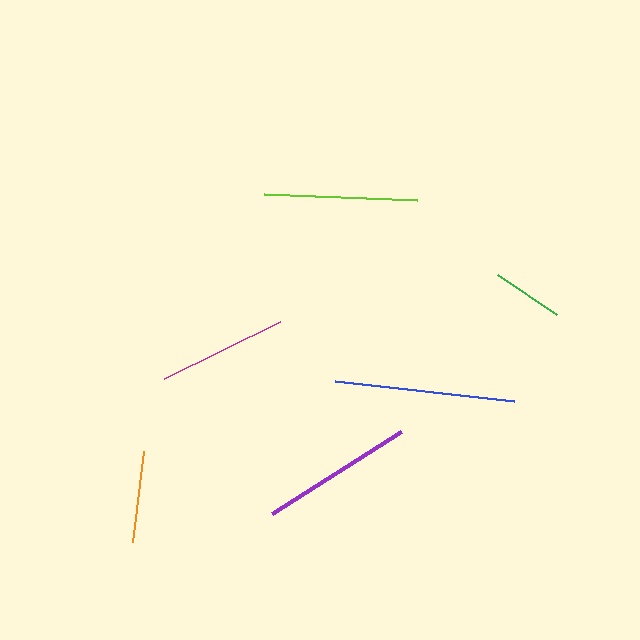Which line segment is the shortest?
The green line is the shortest at approximately 71 pixels.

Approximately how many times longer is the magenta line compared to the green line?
The magenta line is approximately 1.8 times the length of the green line.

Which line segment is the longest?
The blue line is the longest at approximately 181 pixels.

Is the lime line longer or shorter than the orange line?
The lime line is longer than the orange line.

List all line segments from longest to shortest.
From longest to shortest: blue, purple, lime, magenta, orange, green.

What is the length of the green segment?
The green segment is approximately 71 pixels long.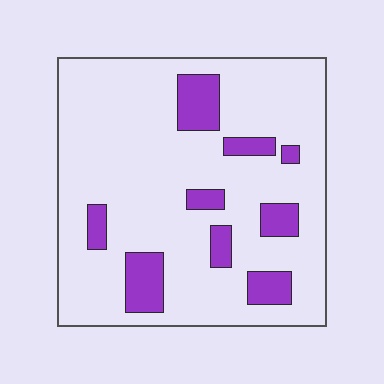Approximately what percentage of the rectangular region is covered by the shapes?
Approximately 15%.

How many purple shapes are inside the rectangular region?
9.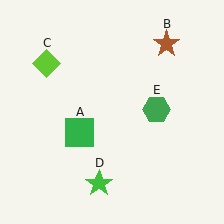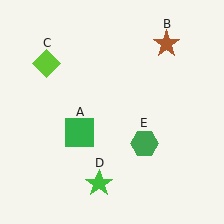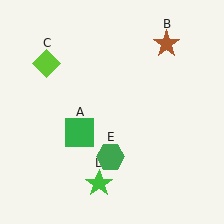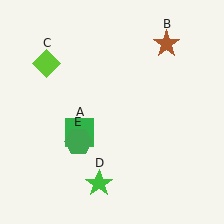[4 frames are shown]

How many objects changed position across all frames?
1 object changed position: green hexagon (object E).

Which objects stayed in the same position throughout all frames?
Green square (object A) and brown star (object B) and lime diamond (object C) and green star (object D) remained stationary.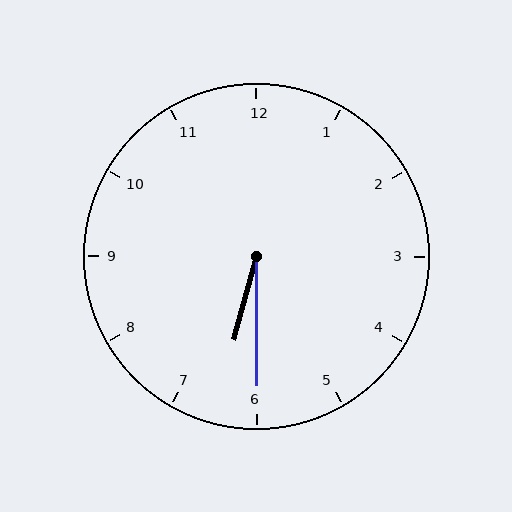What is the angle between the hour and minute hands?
Approximately 15 degrees.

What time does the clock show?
6:30.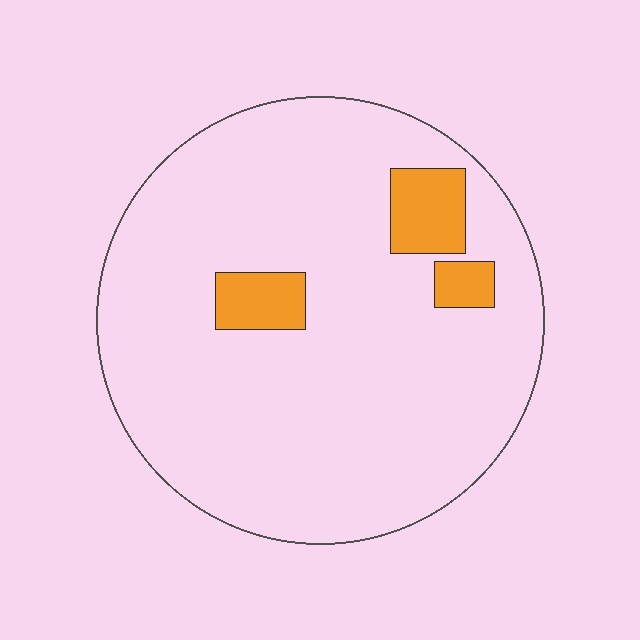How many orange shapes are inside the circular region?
3.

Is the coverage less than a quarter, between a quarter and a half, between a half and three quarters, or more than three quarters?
Less than a quarter.